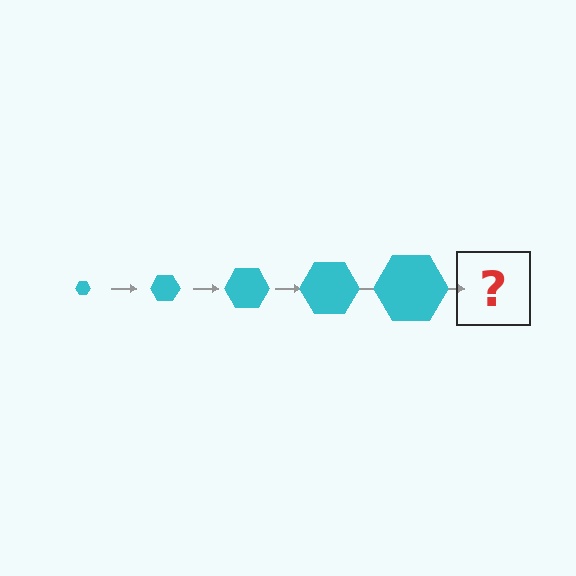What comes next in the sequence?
The next element should be a cyan hexagon, larger than the previous one.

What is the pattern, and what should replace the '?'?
The pattern is that the hexagon gets progressively larger each step. The '?' should be a cyan hexagon, larger than the previous one.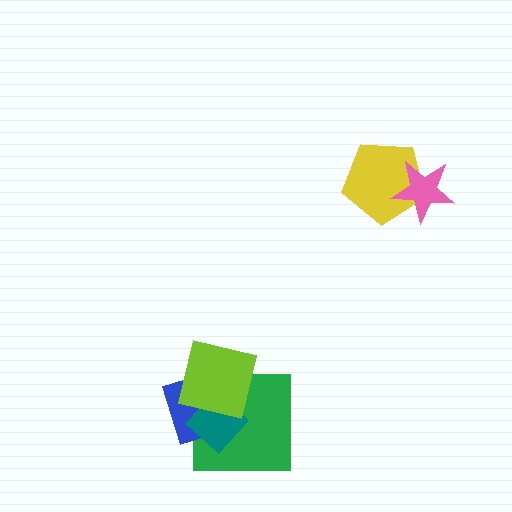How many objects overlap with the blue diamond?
3 objects overlap with the blue diamond.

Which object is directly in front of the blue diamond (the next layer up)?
The teal diamond is directly in front of the blue diamond.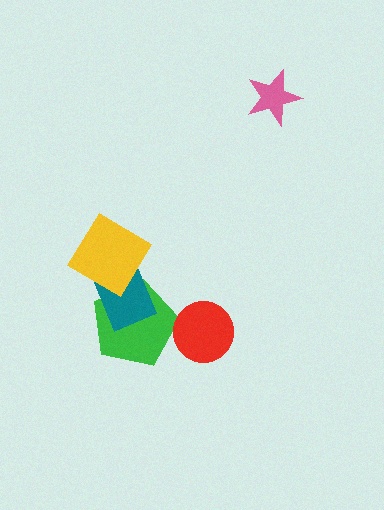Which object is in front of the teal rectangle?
The yellow diamond is in front of the teal rectangle.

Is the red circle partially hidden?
No, no other shape covers it.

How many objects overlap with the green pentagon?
2 objects overlap with the green pentagon.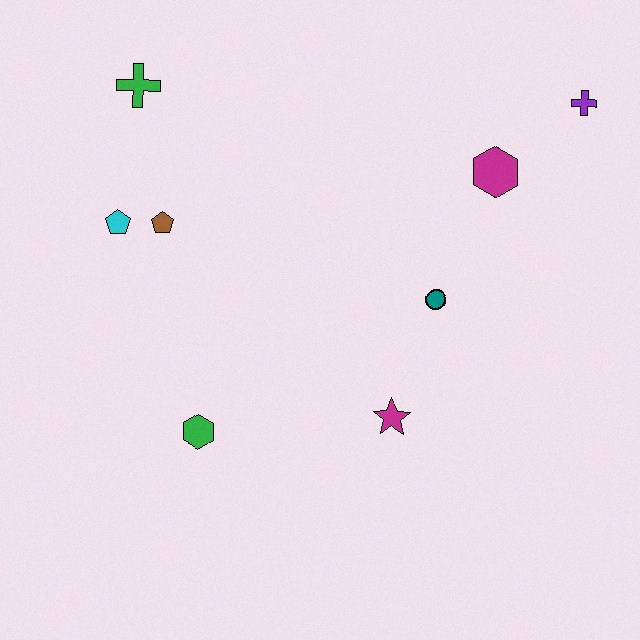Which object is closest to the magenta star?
The teal circle is closest to the magenta star.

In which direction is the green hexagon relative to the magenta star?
The green hexagon is to the left of the magenta star.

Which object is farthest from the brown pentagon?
The purple cross is farthest from the brown pentagon.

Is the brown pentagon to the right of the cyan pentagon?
Yes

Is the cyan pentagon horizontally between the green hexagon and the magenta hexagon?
No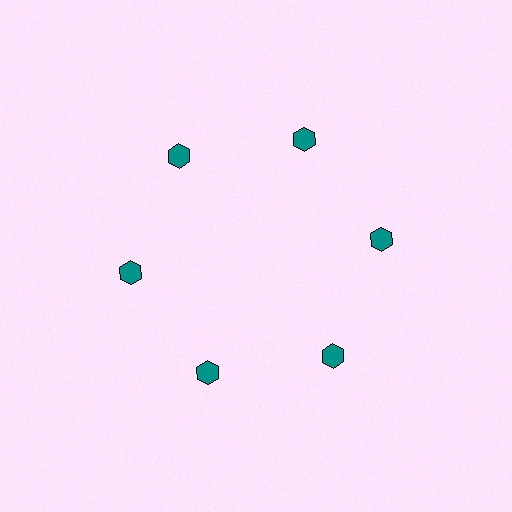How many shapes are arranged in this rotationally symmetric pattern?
There are 6 shapes, arranged in 6 groups of 1.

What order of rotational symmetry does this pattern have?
This pattern has 6-fold rotational symmetry.